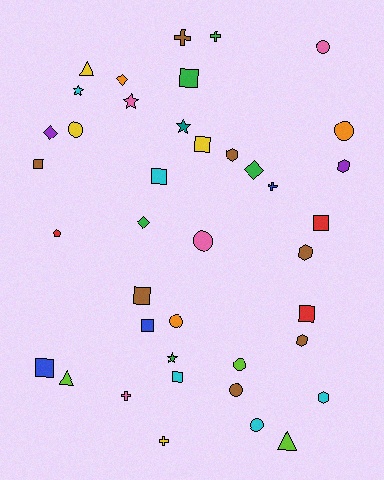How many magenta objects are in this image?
There are no magenta objects.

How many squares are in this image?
There are 10 squares.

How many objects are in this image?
There are 40 objects.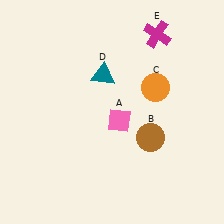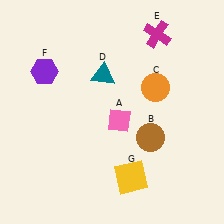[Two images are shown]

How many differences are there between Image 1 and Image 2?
There are 2 differences between the two images.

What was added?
A purple hexagon (F), a yellow square (G) were added in Image 2.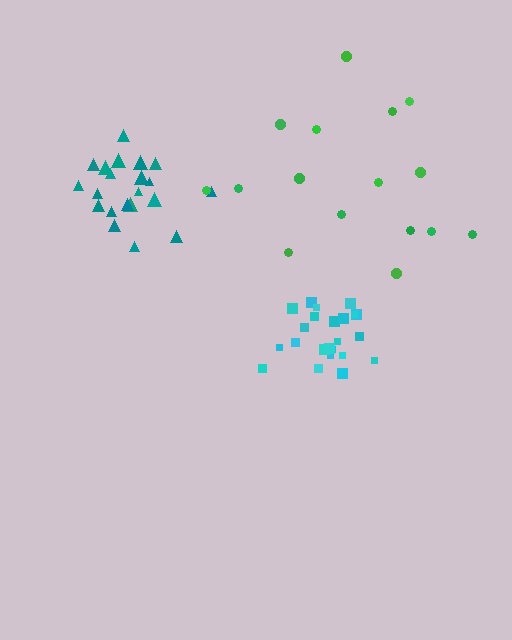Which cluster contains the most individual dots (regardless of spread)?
Cyan (23).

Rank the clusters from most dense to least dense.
cyan, teal, green.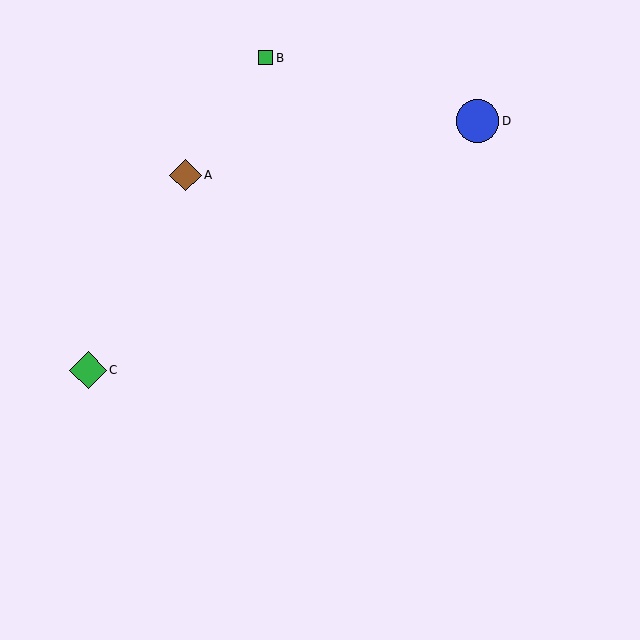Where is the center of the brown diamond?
The center of the brown diamond is at (185, 175).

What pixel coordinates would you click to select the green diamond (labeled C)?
Click at (88, 370) to select the green diamond C.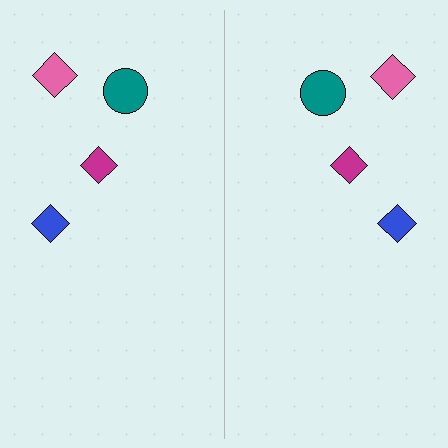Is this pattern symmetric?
Yes, this pattern has bilateral (reflection) symmetry.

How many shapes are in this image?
There are 8 shapes in this image.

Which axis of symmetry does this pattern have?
The pattern has a vertical axis of symmetry running through the center of the image.